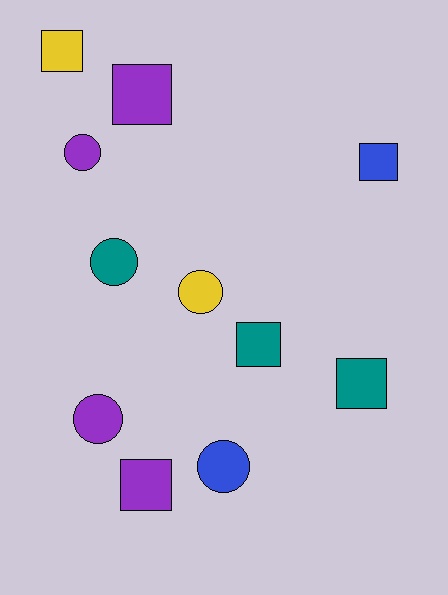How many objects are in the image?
There are 11 objects.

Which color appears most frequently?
Purple, with 4 objects.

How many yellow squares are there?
There is 1 yellow square.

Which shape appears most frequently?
Square, with 6 objects.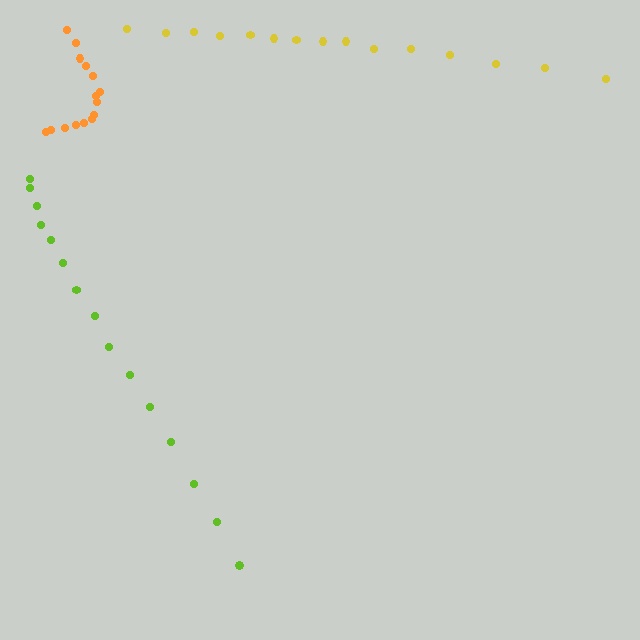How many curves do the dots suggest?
There are 3 distinct paths.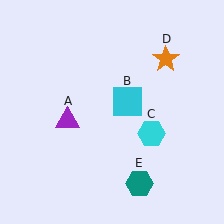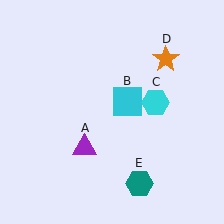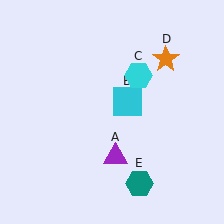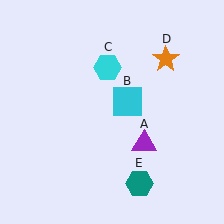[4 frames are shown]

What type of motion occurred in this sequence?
The purple triangle (object A), cyan hexagon (object C) rotated counterclockwise around the center of the scene.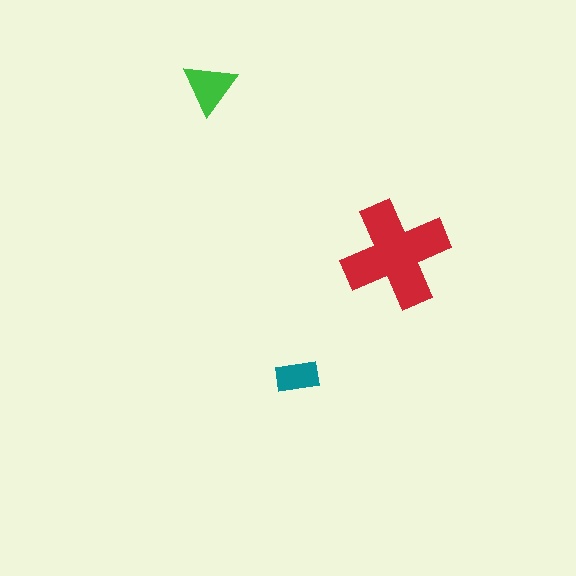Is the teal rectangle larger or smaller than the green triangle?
Smaller.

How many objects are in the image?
There are 3 objects in the image.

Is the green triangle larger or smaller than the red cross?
Smaller.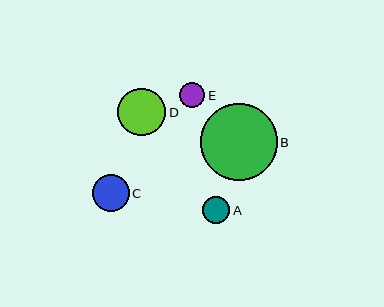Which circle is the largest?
Circle B is the largest with a size of approximately 77 pixels.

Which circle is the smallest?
Circle E is the smallest with a size of approximately 25 pixels.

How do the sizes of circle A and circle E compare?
Circle A and circle E are approximately the same size.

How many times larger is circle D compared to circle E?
Circle D is approximately 1.9 times the size of circle E.